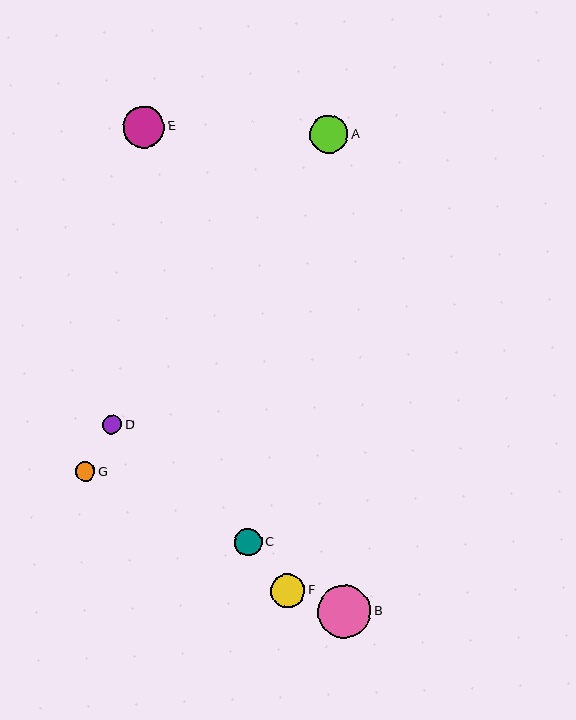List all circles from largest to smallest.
From largest to smallest: B, E, A, F, C, D, G.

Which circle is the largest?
Circle B is the largest with a size of approximately 53 pixels.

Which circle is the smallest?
Circle G is the smallest with a size of approximately 19 pixels.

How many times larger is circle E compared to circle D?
Circle E is approximately 2.1 times the size of circle D.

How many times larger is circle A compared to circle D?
Circle A is approximately 1.9 times the size of circle D.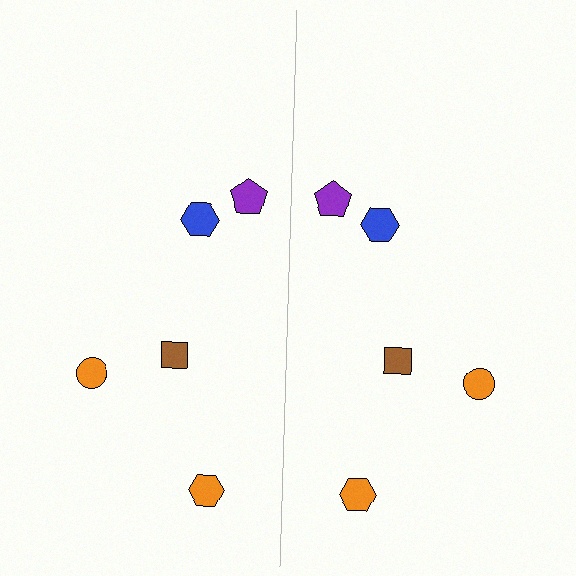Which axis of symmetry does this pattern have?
The pattern has a vertical axis of symmetry running through the center of the image.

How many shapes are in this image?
There are 10 shapes in this image.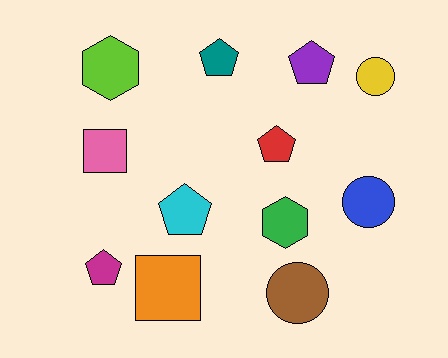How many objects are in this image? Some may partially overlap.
There are 12 objects.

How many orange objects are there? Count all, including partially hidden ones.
There is 1 orange object.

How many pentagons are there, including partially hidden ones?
There are 5 pentagons.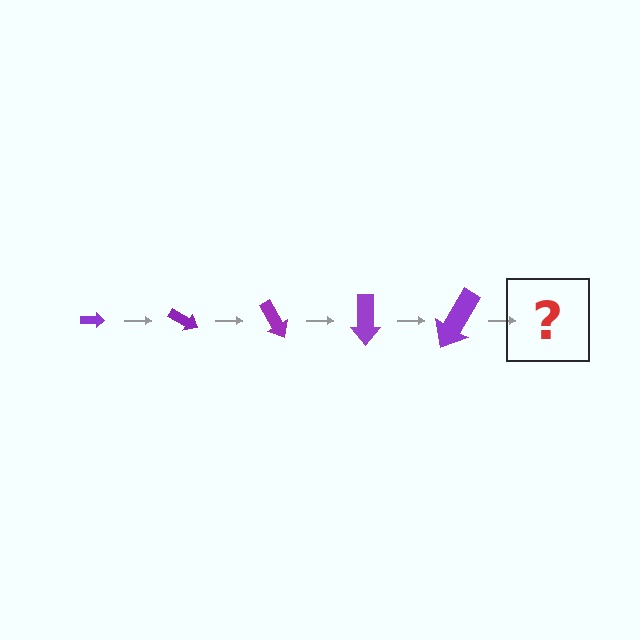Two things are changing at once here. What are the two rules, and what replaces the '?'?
The two rules are that the arrow grows larger each step and it rotates 30 degrees each step. The '?' should be an arrow, larger than the previous one and rotated 150 degrees from the start.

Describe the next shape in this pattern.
It should be an arrow, larger than the previous one and rotated 150 degrees from the start.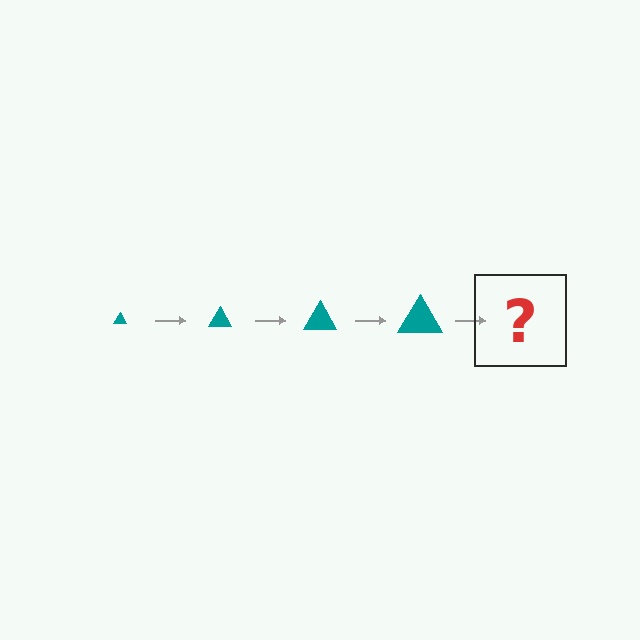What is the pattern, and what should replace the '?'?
The pattern is that the triangle gets progressively larger each step. The '?' should be a teal triangle, larger than the previous one.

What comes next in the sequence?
The next element should be a teal triangle, larger than the previous one.